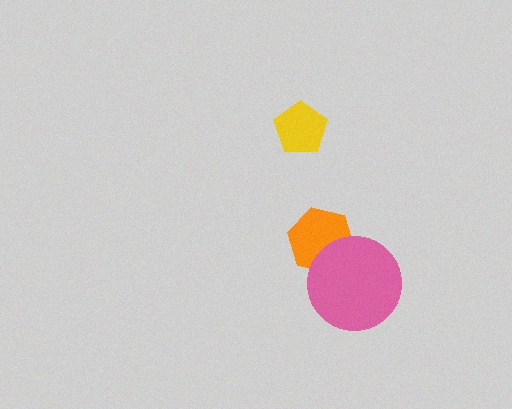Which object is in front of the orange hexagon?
The pink circle is in front of the orange hexagon.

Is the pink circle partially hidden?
No, no other shape covers it.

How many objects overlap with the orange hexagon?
1 object overlaps with the orange hexagon.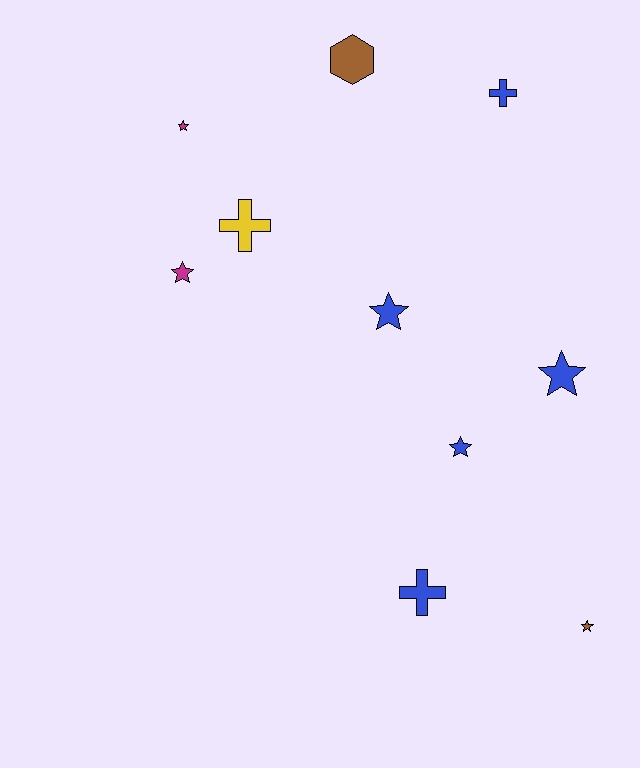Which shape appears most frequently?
Star, with 6 objects.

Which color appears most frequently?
Blue, with 5 objects.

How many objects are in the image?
There are 10 objects.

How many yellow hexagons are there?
There are no yellow hexagons.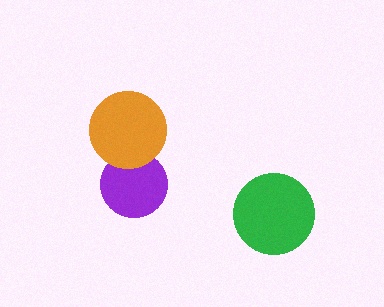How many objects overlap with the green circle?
0 objects overlap with the green circle.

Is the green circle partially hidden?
No, no other shape covers it.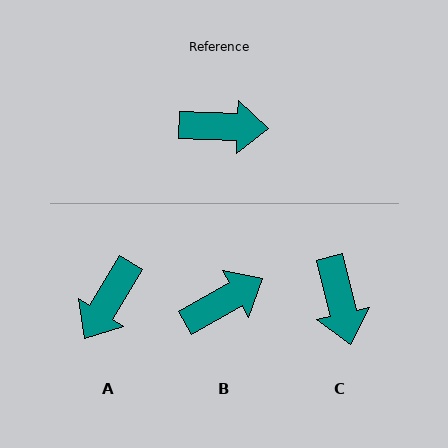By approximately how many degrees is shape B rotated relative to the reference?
Approximately 32 degrees counter-clockwise.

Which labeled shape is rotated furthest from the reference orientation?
A, about 119 degrees away.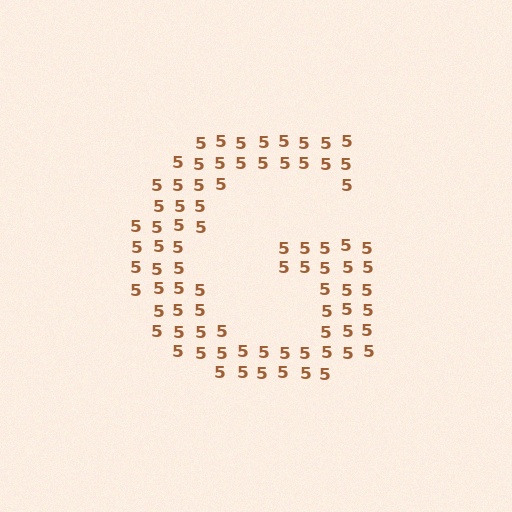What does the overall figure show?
The overall figure shows the letter G.